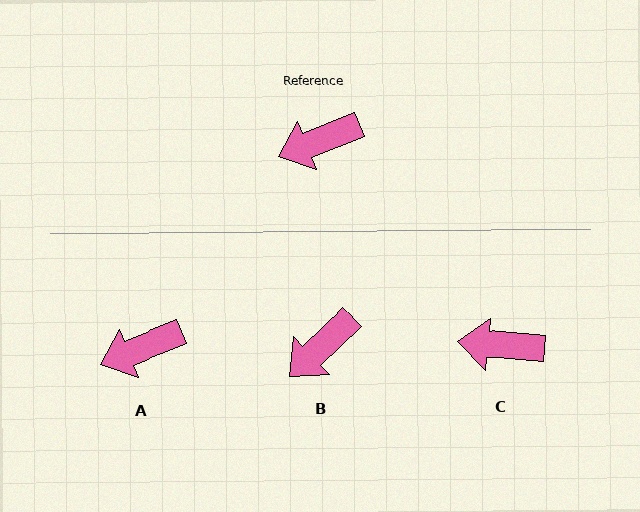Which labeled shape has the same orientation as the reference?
A.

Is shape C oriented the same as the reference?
No, it is off by about 27 degrees.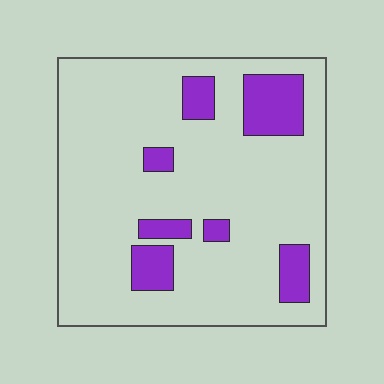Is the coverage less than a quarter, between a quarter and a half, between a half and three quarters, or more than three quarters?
Less than a quarter.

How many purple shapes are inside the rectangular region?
7.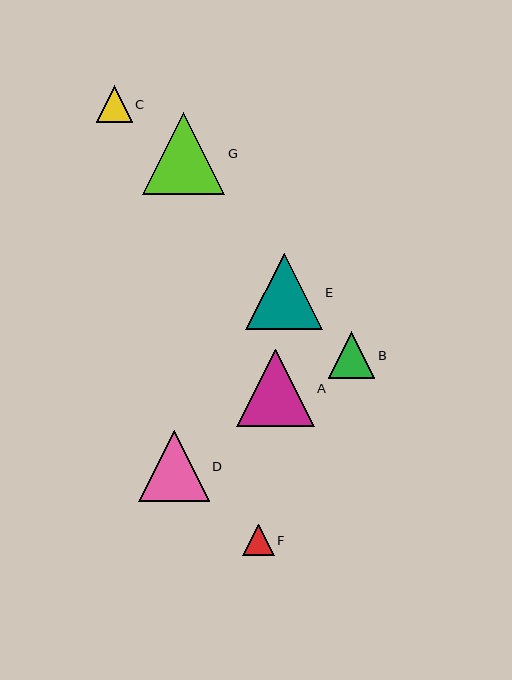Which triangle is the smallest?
Triangle F is the smallest with a size of approximately 32 pixels.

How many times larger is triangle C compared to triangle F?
Triangle C is approximately 1.1 times the size of triangle F.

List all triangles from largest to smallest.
From largest to smallest: G, A, E, D, B, C, F.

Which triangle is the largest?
Triangle G is the largest with a size of approximately 83 pixels.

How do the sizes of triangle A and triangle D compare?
Triangle A and triangle D are approximately the same size.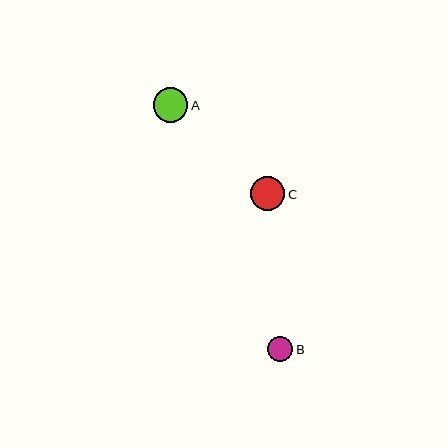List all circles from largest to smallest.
From largest to smallest: A, C, B.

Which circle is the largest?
Circle A is the largest with a size of approximately 35 pixels.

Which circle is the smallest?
Circle B is the smallest with a size of approximately 25 pixels.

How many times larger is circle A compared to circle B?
Circle A is approximately 1.4 times the size of circle B.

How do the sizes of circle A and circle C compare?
Circle A and circle C are approximately the same size.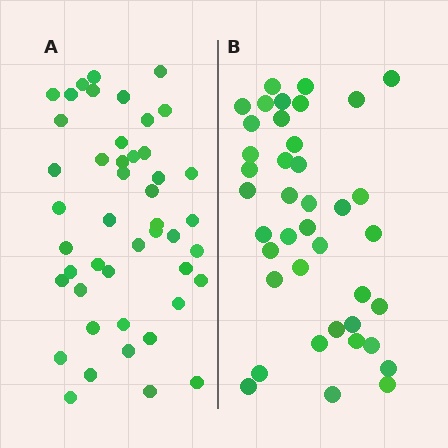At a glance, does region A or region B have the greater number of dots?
Region A (the left region) has more dots.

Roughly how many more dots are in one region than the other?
Region A has about 6 more dots than region B.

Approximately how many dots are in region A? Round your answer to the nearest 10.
About 50 dots. (The exact count is 46, which rounds to 50.)